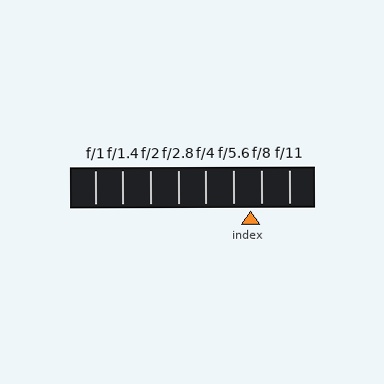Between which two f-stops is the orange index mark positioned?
The index mark is between f/5.6 and f/8.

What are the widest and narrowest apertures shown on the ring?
The widest aperture shown is f/1 and the narrowest is f/11.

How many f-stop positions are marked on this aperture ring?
There are 8 f-stop positions marked.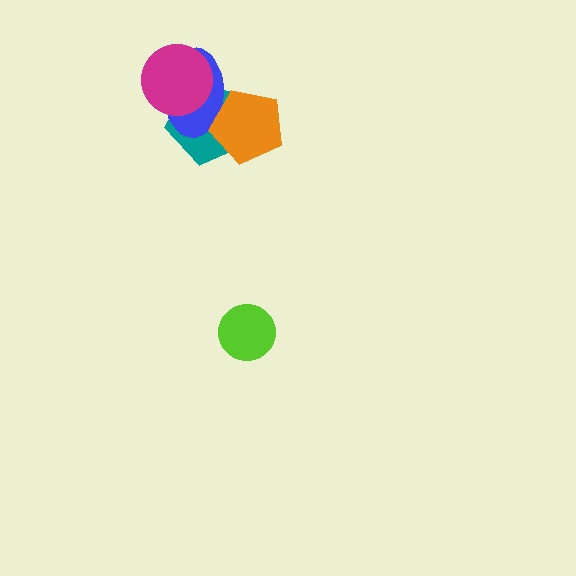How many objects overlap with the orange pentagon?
2 objects overlap with the orange pentagon.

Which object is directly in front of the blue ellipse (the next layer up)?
The orange pentagon is directly in front of the blue ellipse.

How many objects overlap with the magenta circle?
2 objects overlap with the magenta circle.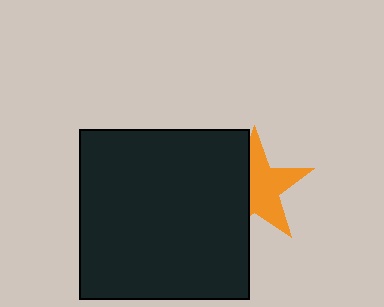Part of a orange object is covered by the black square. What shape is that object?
It is a star.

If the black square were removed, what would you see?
You would see the complete orange star.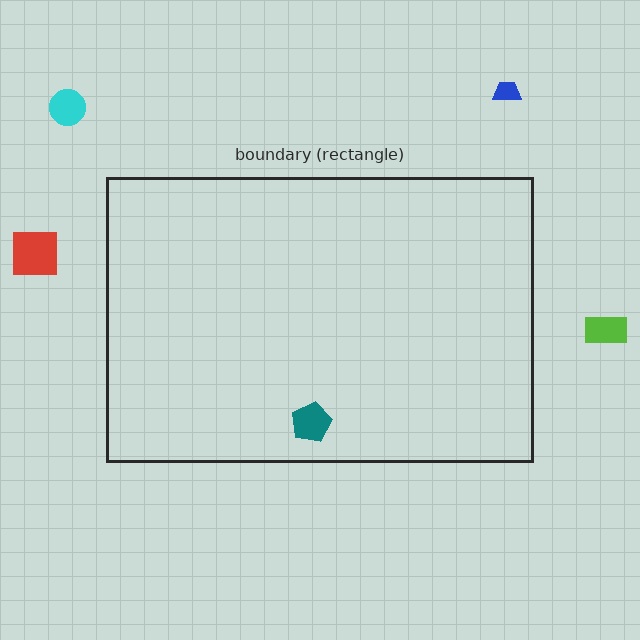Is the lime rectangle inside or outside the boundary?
Outside.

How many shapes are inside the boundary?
1 inside, 4 outside.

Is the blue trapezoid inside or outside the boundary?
Outside.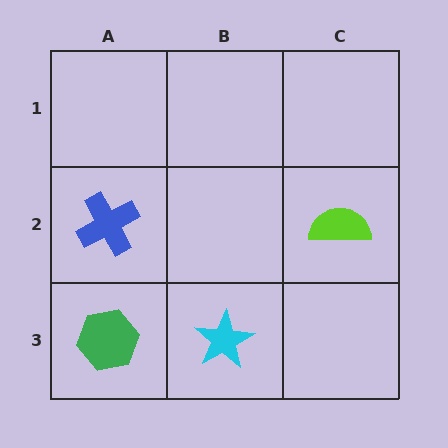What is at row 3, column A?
A green hexagon.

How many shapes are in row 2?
2 shapes.